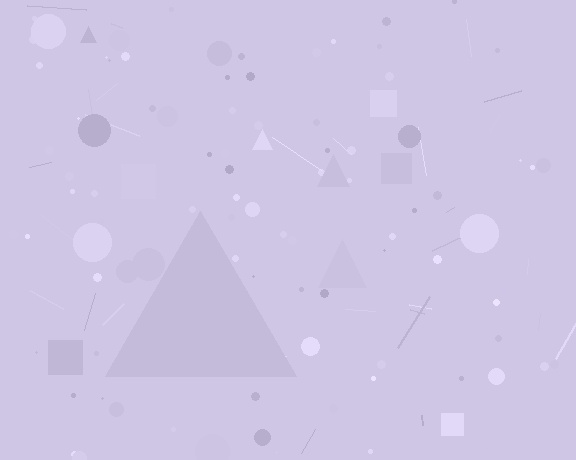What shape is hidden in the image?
A triangle is hidden in the image.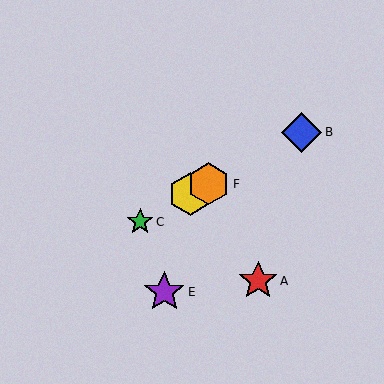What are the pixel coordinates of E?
Object E is at (164, 292).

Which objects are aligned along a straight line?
Objects B, C, D, F are aligned along a straight line.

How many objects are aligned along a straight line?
4 objects (B, C, D, F) are aligned along a straight line.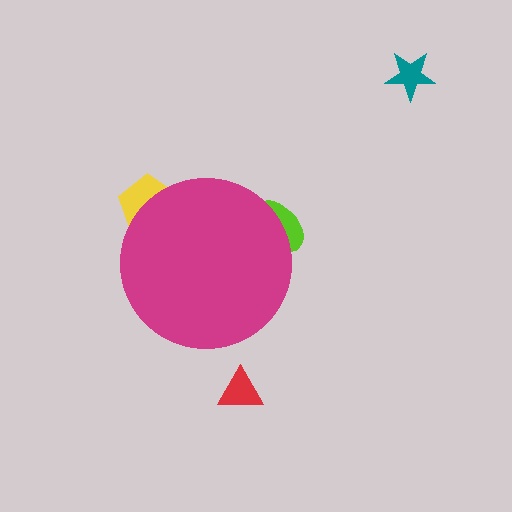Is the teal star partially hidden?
No, the teal star is fully visible.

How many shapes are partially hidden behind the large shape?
2 shapes are partially hidden.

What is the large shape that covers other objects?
A magenta circle.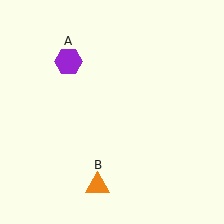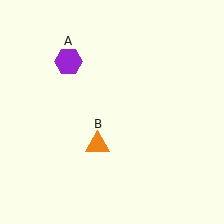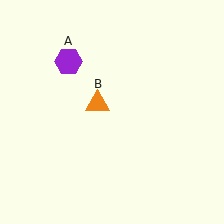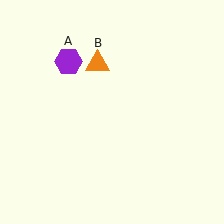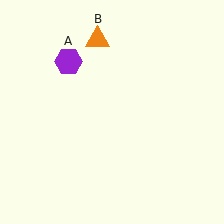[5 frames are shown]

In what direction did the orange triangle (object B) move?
The orange triangle (object B) moved up.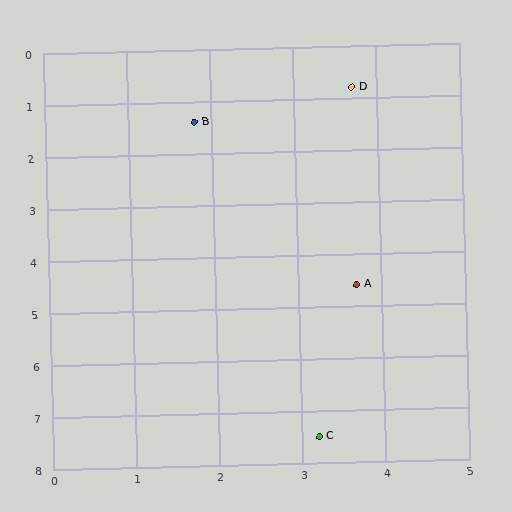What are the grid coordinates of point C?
Point C is at approximately (3.2, 7.5).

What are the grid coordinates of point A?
Point A is at approximately (3.7, 4.6).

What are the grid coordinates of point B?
Point B is at approximately (1.8, 1.4).